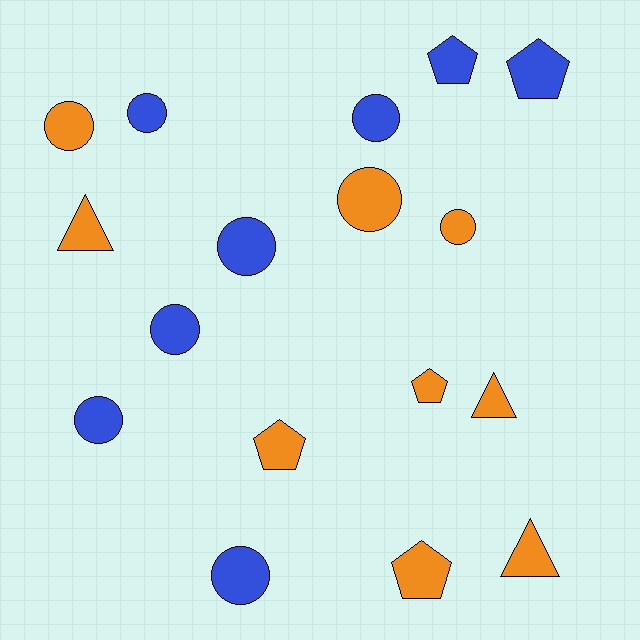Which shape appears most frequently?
Circle, with 9 objects.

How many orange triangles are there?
There are 3 orange triangles.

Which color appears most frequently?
Orange, with 9 objects.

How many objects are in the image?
There are 17 objects.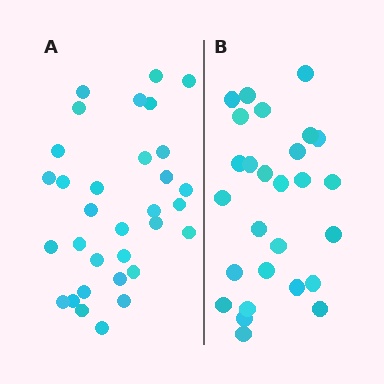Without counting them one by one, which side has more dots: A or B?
Region A (the left region) has more dots.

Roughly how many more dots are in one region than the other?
Region A has about 5 more dots than region B.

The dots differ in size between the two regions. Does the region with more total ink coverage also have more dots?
No. Region B has more total ink coverage because its dots are larger, but region A actually contains more individual dots. Total area can be misleading — the number of items is what matters here.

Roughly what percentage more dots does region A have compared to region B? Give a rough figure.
About 20% more.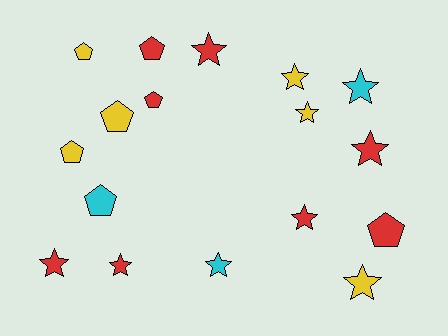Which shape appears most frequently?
Star, with 10 objects.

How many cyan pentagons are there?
There is 1 cyan pentagon.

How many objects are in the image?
There are 17 objects.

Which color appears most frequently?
Red, with 8 objects.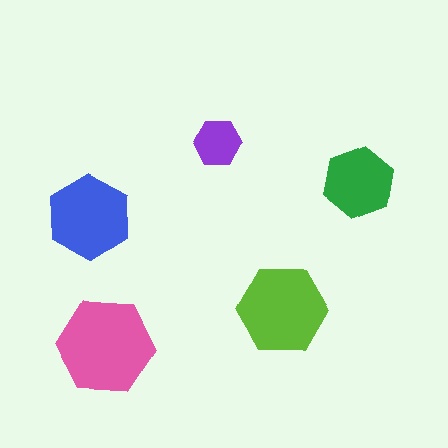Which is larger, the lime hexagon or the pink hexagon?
The pink one.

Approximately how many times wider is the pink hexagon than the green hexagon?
About 1.5 times wider.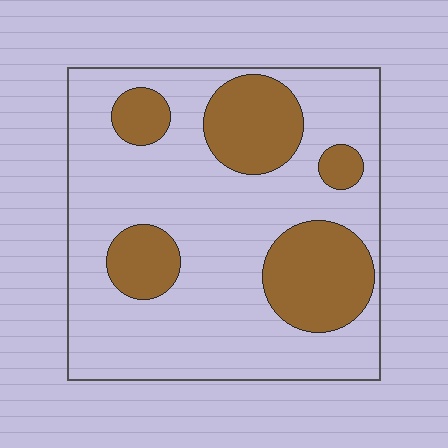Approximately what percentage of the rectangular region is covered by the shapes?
Approximately 25%.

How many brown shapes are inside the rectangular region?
5.